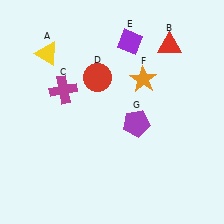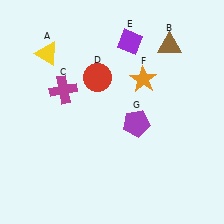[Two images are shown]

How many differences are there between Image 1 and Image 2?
There is 1 difference between the two images.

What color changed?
The triangle (B) changed from red in Image 1 to brown in Image 2.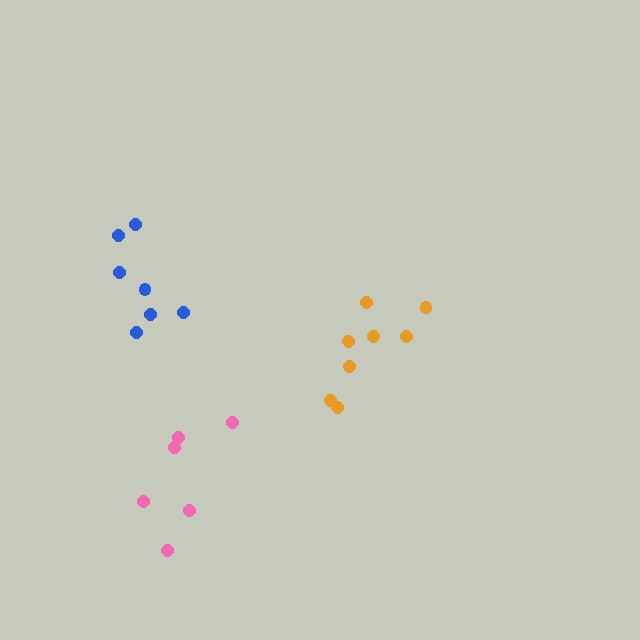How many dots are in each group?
Group 1: 6 dots, Group 2: 7 dots, Group 3: 8 dots (21 total).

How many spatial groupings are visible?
There are 3 spatial groupings.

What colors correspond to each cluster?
The clusters are colored: pink, blue, orange.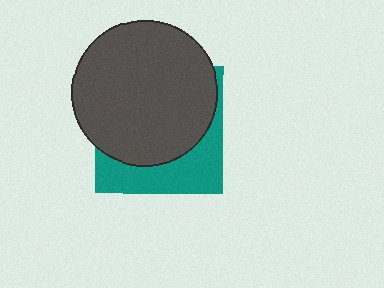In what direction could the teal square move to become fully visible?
The teal square could move down. That would shift it out from behind the dark gray circle entirely.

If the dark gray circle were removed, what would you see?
You would see the complete teal square.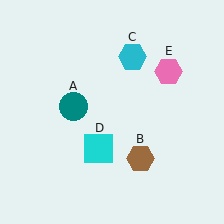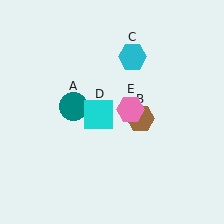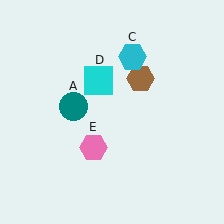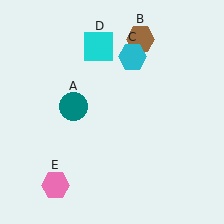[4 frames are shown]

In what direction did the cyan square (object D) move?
The cyan square (object D) moved up.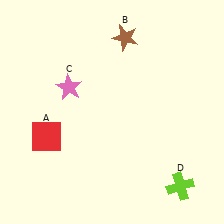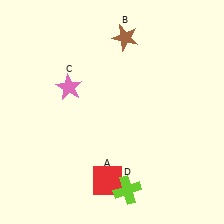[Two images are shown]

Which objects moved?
The objects that moved are: the red square (A), the lime cross (D).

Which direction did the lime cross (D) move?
The lime cross (D) moved left.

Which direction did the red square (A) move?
The red square (A) moved right.